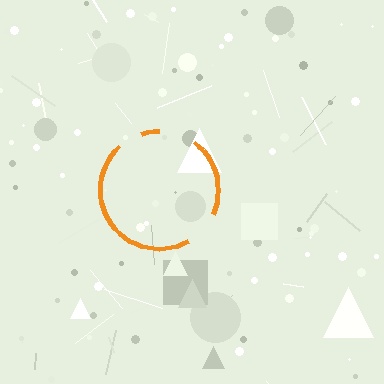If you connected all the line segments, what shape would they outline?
They would outline a circle.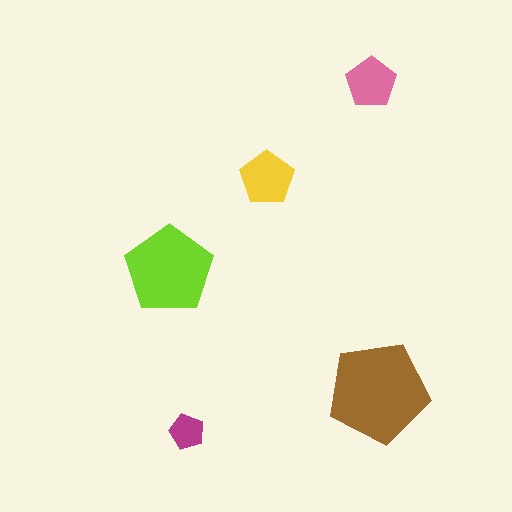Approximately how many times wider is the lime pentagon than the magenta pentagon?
About 2.5 times wider.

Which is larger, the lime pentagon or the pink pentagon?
The lime one.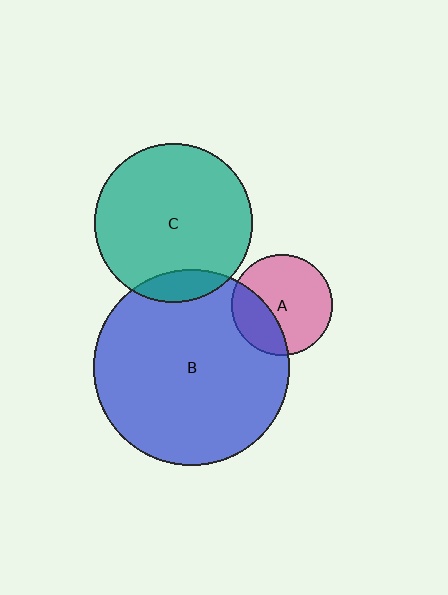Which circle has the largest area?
Circle B (blue).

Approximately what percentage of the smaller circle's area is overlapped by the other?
Approximately 10%.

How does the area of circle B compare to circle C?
Approximately 1.5 times.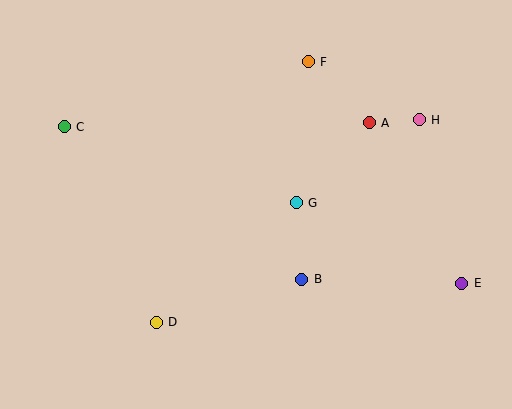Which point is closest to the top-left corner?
Point C is closest to the top-left corner.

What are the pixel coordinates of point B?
Point B is at (302, 279).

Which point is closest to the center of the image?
Point G at (296, 203) is closest to the center.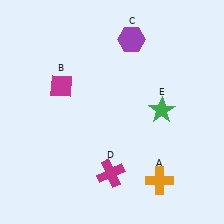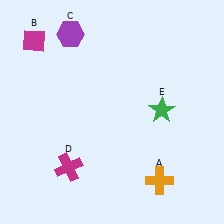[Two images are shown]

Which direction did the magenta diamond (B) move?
The magenta diamond (B) moved up.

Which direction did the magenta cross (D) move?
The magenta cross (D) moved left.